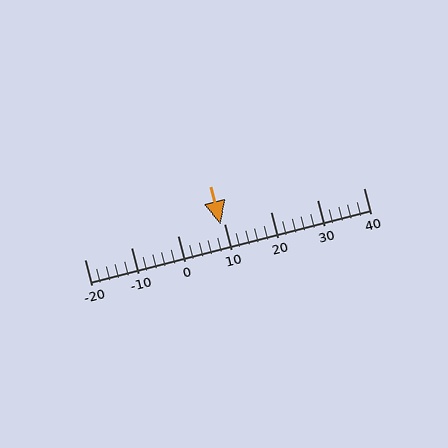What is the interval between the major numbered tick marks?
The major tick marks are spaced 10 units apart.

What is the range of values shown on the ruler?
The ruler shows values from -20 to 40.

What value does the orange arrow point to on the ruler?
The orange arrow points to approximately 9.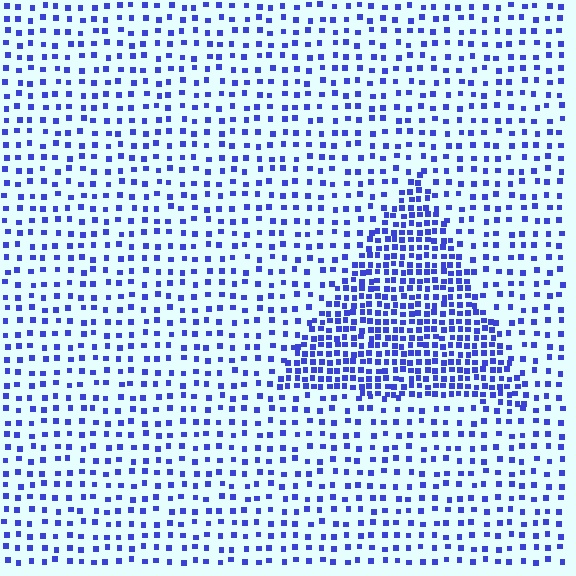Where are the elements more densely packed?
The elements are more densely packed inside the triangle boundary.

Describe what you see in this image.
The image contains small blue elements arranged at two different densities. A triangle-shaped region is visible where the elements are more densely packed than the surrounding area.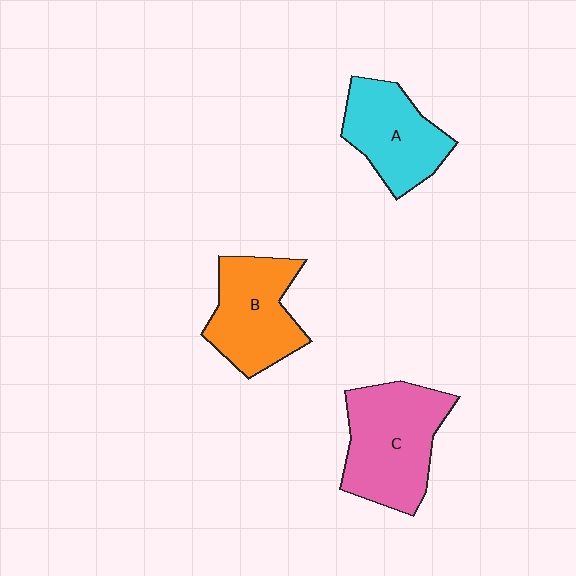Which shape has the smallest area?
Shape A (cyan).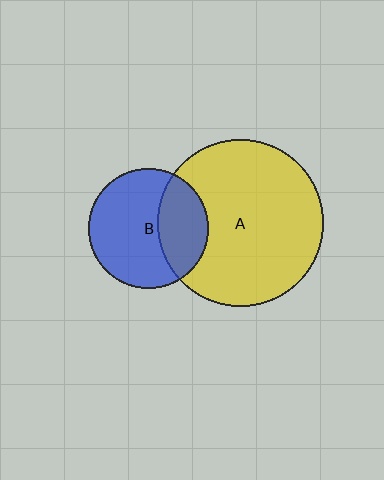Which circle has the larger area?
Circle A (yellow).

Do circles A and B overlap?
Yes.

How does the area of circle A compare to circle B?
Approximately 1.9 times.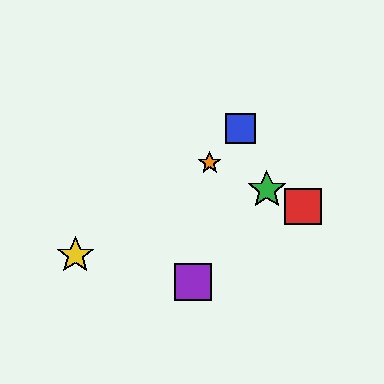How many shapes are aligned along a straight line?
3 shapes (the red square, the green star, the orange star) are aligned along a straight line.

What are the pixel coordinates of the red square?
The red square is at (303, 207).